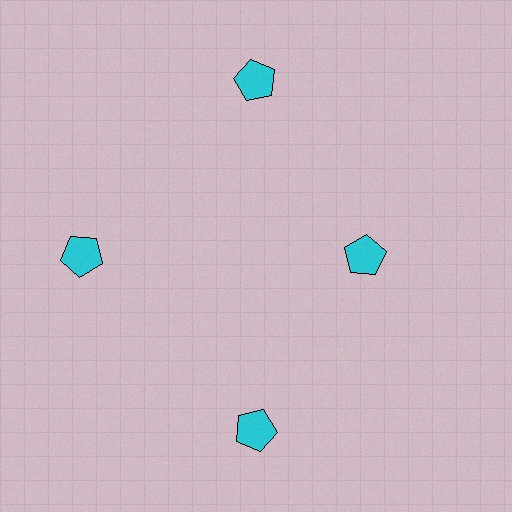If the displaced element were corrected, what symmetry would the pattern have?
It would have 4-fold rotational symmetry — the pattern would map onto itself every 90 degrees.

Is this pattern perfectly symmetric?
No. The 4 cyan pentagons are arranged in a ring, but one element near the 3 o'clock position is pulled inward toward the center, breaking the 4-fold rotational symmetry.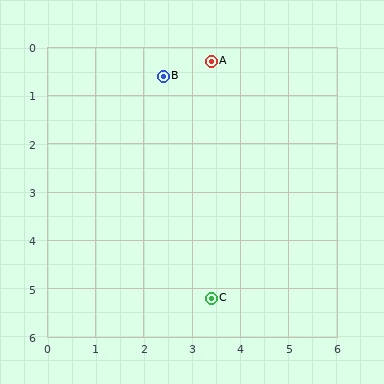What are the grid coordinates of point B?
Point B is at approximately (2.4, 0.6).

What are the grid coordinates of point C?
Point C is at approximately (3.4, 5.2).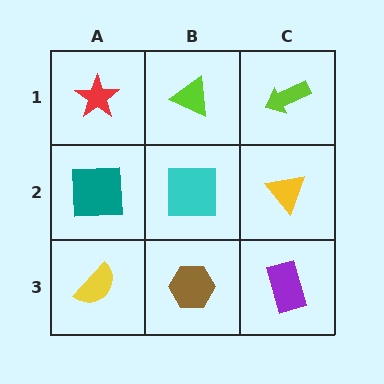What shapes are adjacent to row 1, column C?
A yellow triangle (row 2, column C), a lime triangle (row 1, column B).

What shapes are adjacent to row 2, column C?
A lime arrow (row 1, column C), a purple rectangle (row 3, column C), a cyan square (row 2, column B).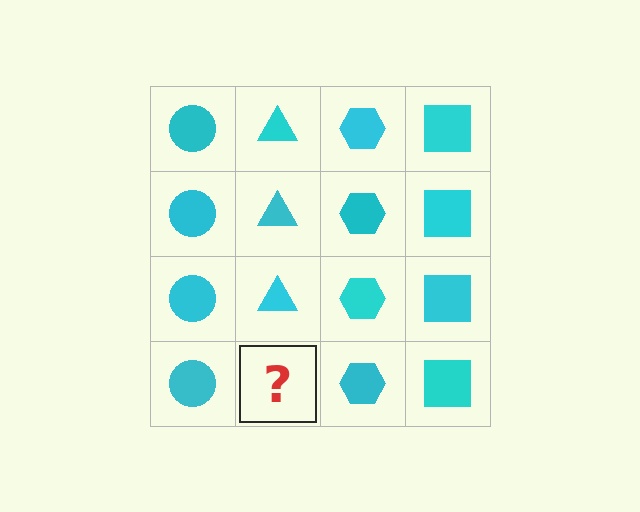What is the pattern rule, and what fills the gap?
The rule is that each column has a consistent shape. The gap should be filled with a cyan triangle.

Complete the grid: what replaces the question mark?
The question mark should be replaced with a cyan triangle.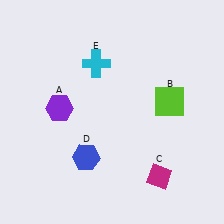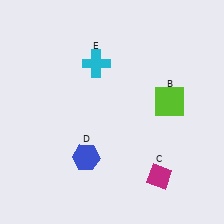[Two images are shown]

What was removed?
The purple hexagon (A) was removed in Image 2.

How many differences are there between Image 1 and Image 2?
There is 1 difference between the two images.